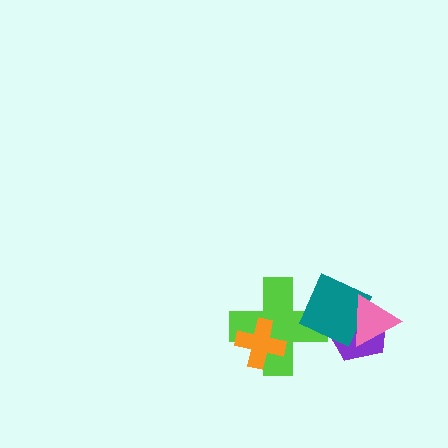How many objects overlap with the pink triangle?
2 objects overlap with the pink triangle.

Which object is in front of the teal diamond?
The pink triangle is in front of the teal diamond.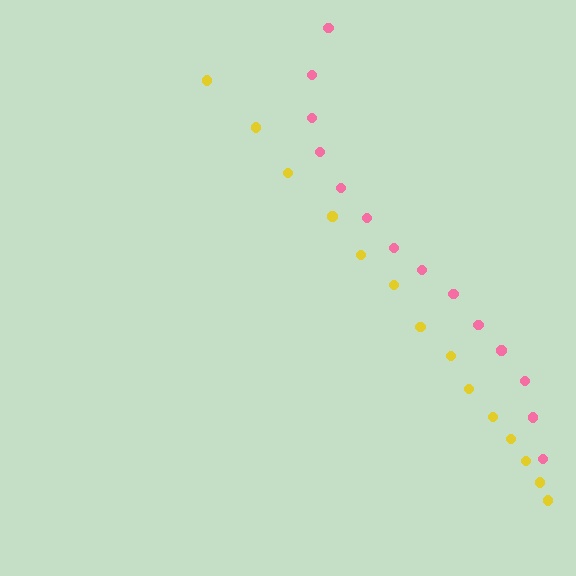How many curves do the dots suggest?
There are 2 distinct paths.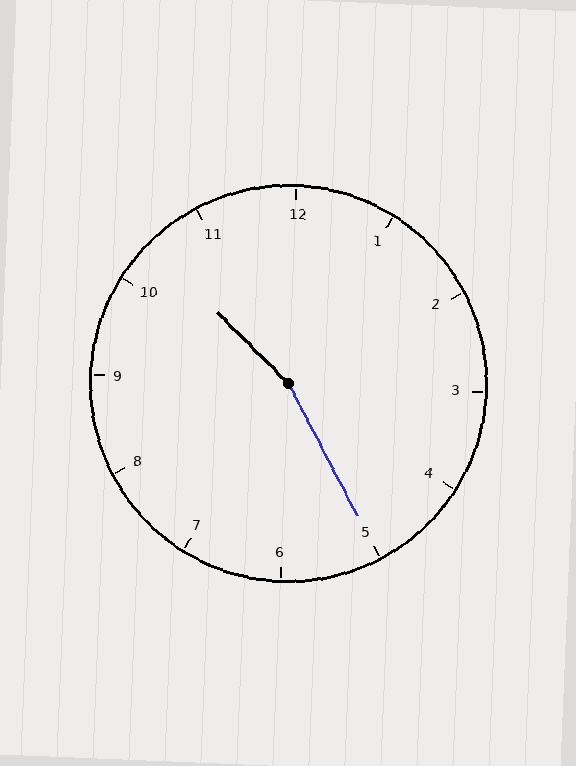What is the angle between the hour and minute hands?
Approximately 162 degrees.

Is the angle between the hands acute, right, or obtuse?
It is obtuse.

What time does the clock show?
10:25.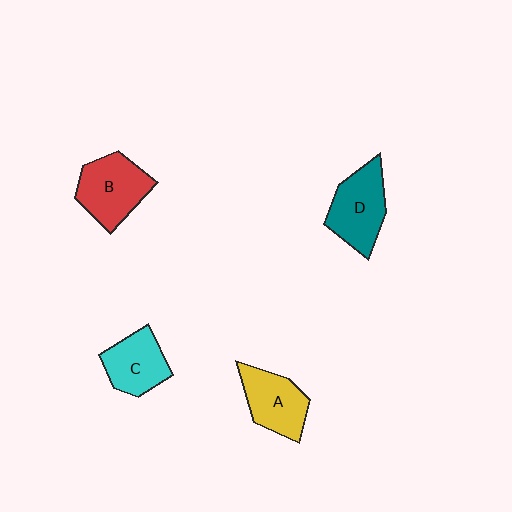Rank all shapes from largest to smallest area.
From largest to smallest: B (red), D (teal), A (yellow), C (cyan).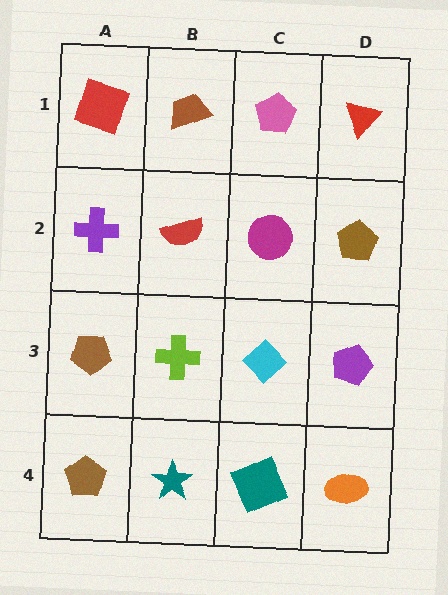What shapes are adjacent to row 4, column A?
A brown pentagon (row 3, column A), a teal star (row 4, column B).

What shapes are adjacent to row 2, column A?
A red square (row 1, column A), a brown pentagon (row 3, column A), a red semicircle (row 2, column B).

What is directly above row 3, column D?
A brown pentagon.